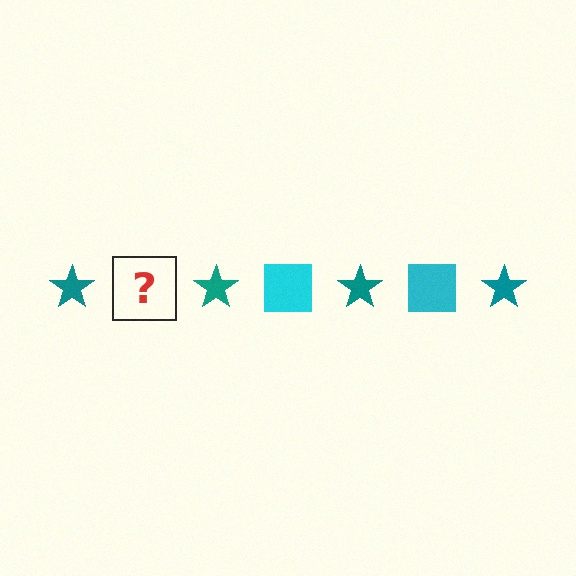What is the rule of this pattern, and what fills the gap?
The rule is that the pattern alternates between teal star and cyan square. The gap should be filled with a cyan square.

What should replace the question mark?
The question mark should be replaced with a cyan square.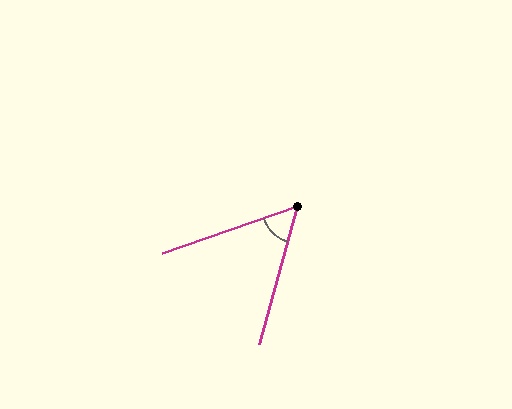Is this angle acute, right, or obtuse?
It is acute.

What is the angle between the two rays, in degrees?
Approximately 56 degrees.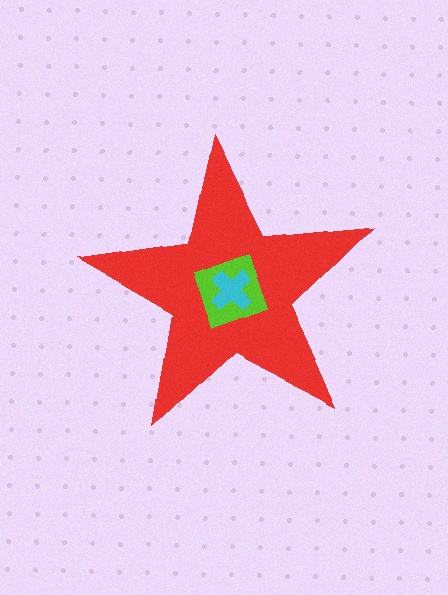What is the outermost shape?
The red star.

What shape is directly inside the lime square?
The cyan cross.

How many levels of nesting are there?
3.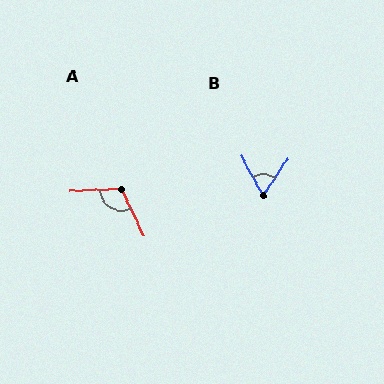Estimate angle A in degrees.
Approximately 113 degrees.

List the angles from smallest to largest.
B (63°), A (113°).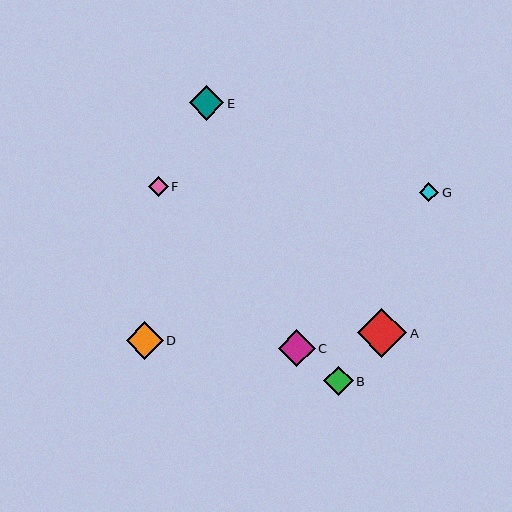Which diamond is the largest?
Diamond A is the largest with a size of approximately 49 pixels.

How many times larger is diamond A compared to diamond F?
Diamond A is approximately 2.5 times the size of diamond F.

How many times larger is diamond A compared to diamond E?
Diamond A is approximately 1.4 times the size of diamond E.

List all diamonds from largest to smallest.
From largest to smallest: A, D, C, E, B, F, G.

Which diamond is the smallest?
Diamond G is the smallest with a size of approximately 19 pixels.